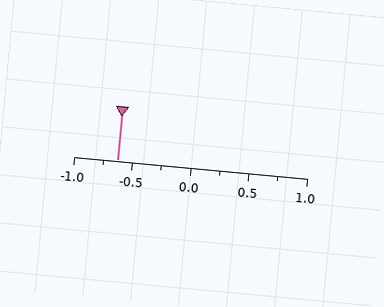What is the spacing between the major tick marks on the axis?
The major ticks are spaced 0.5 apart.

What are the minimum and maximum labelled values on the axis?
The axis runs from -1.0 to 1.0.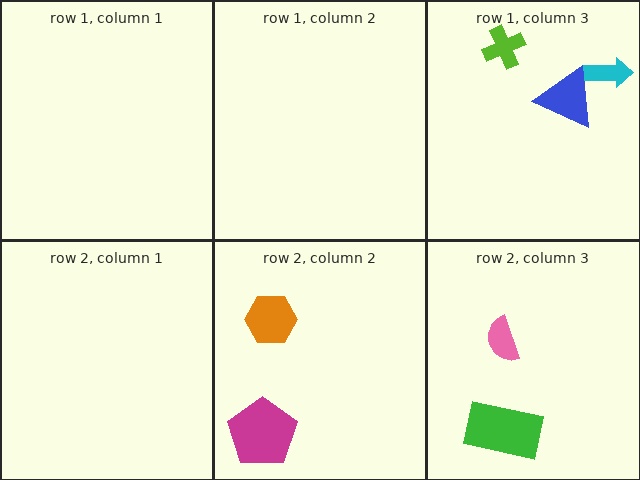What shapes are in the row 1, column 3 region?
The cyan arrow, the blue triangle, the lime cross.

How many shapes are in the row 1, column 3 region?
3.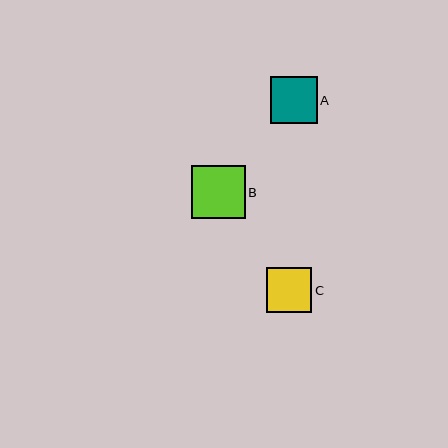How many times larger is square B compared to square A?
Square B is approximately 1.1 times the size of square A.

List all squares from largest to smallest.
From largest to smallest: B, A, C.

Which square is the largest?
Square B is the largest with a size of approximately 53 pixels.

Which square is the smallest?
Square C is the smallest with a size of approximately 45 pixels.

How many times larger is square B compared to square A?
Square B is approximately 1.1 times the size of square A.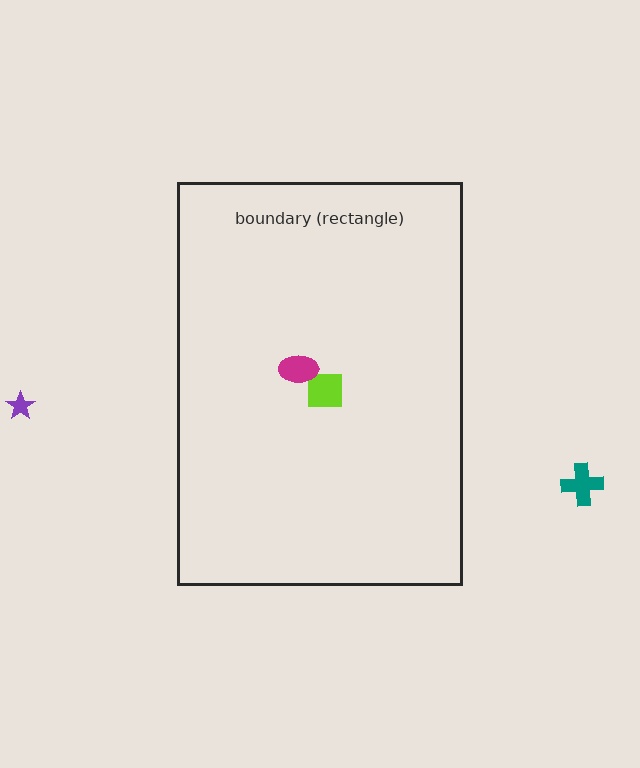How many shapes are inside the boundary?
2 inside, 2 outside.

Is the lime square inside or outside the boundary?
Inside.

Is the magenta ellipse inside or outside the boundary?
Inside.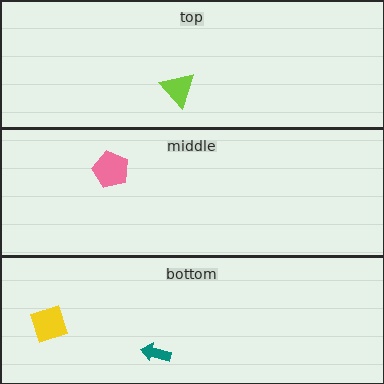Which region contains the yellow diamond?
The bottom region.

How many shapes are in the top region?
1.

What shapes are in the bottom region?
The yellow diamond, the teal arrow.